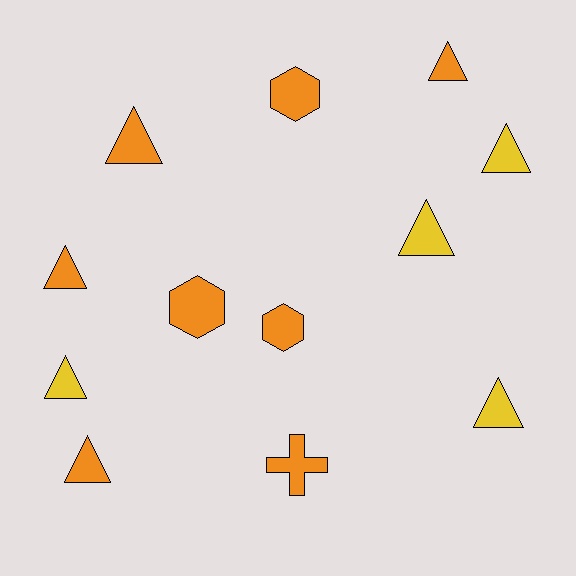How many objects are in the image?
There are 12 objects.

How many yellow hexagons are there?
There are no yellow hexagons.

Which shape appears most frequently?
Triangle, with 8 objects.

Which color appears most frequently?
Orange, with 8 objects.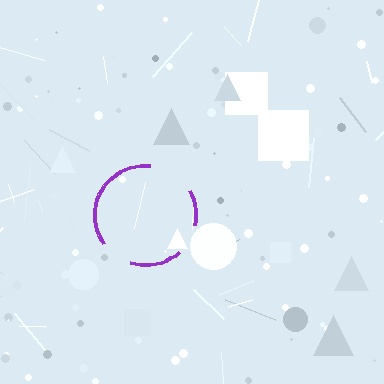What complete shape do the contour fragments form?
The contour fragments form a circle.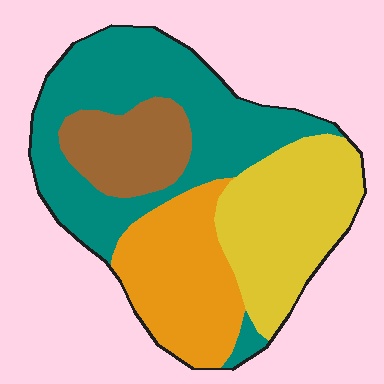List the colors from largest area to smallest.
From largest to smallest: teal, yellow, orange, brown.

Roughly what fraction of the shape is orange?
Orange covers 22% of the shape.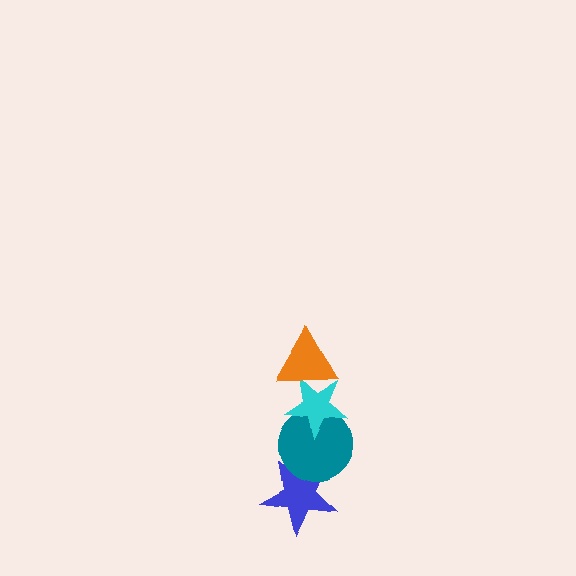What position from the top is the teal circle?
The teal circle is 3rd from the top.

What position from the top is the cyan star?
The cyan star is 2nd from the top.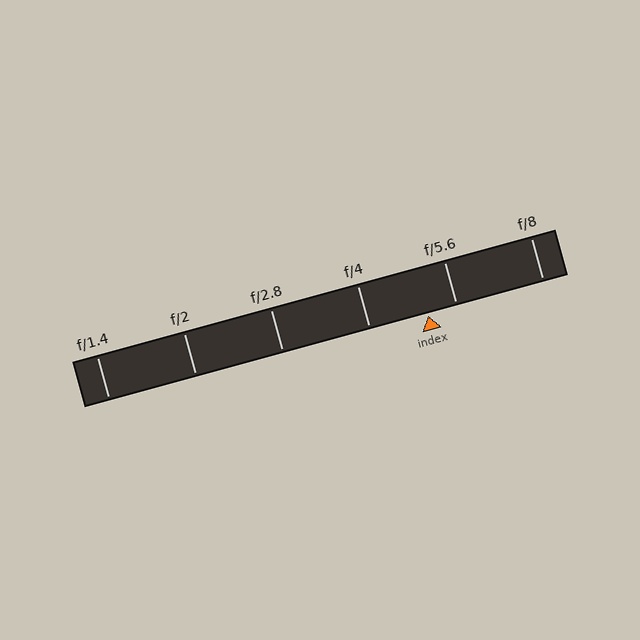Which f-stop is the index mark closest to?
The index mark is closest to f/5.6.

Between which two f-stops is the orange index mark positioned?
The index mark is between f/4 and f/5.6.